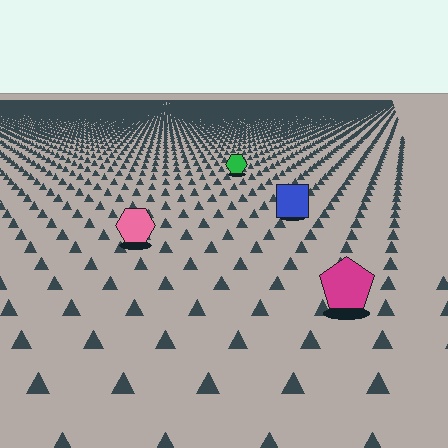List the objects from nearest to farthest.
From nearest to farthest: the magenta pentagon, the pink hexagon, the blue square, the green hexagon.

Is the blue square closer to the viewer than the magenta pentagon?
No. The magenta pentagon is closer — you can tell from the texture gradient: the ground texture is coarser near it.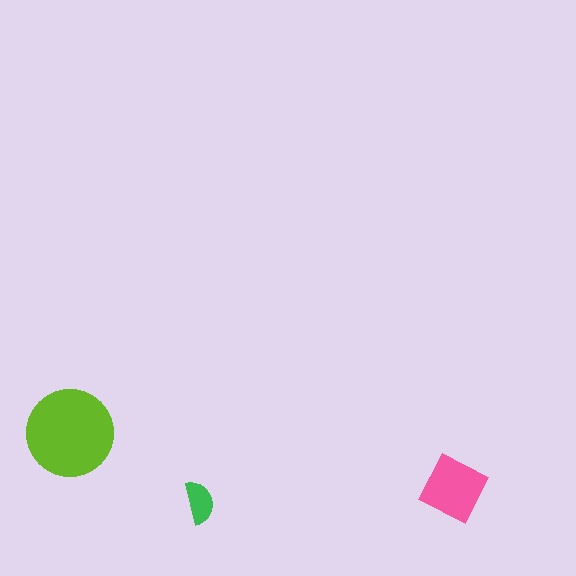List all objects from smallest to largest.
The green semicircle, the pink diamond, the lime circle.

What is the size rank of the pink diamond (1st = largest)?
2nd.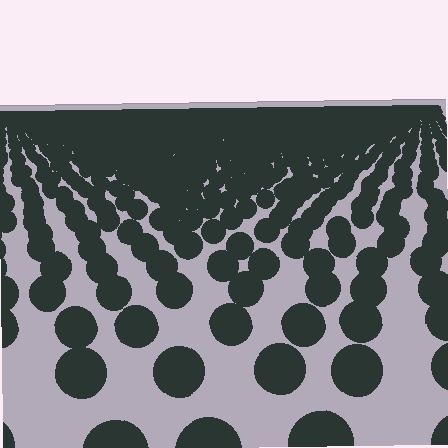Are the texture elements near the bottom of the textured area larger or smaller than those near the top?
Larger. Near the bottom, elements are closer to the viewer and appear at a bigger on-screen size.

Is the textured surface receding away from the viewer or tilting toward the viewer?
The surface is receding away from the viewer. Texture elements get smaller and denser toward the top.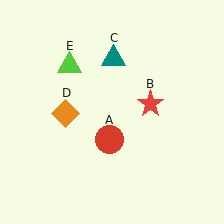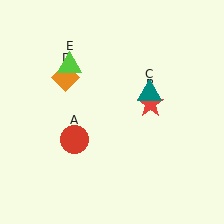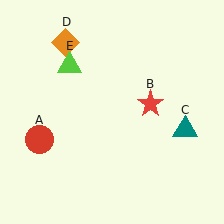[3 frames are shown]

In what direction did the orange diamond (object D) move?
The orange diamond (object D) moved up.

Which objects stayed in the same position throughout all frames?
Red star (object B) and lime triangle (object E) remained stationary.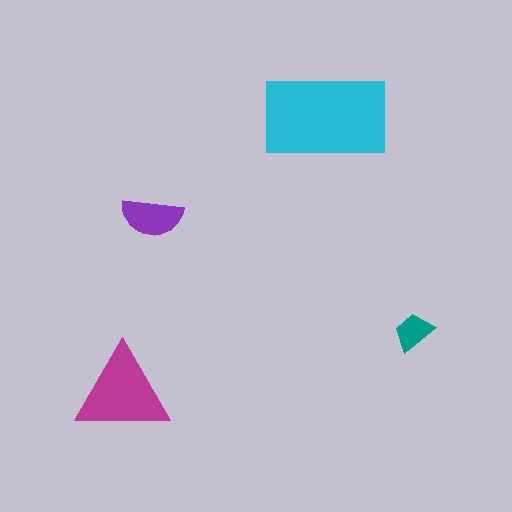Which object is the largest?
The cyan rectangle.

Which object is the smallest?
The teal trapezoid.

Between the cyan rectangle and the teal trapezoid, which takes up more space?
The cyan rectangle.